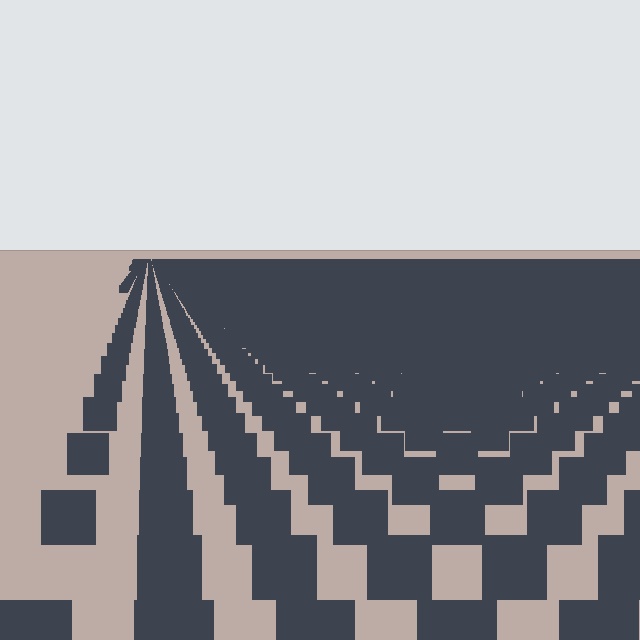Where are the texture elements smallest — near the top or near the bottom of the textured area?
Near the top.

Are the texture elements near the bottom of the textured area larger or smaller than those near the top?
Larger. Near the bottom, elements are closer to the viewer and appear at a bigger on-screen size.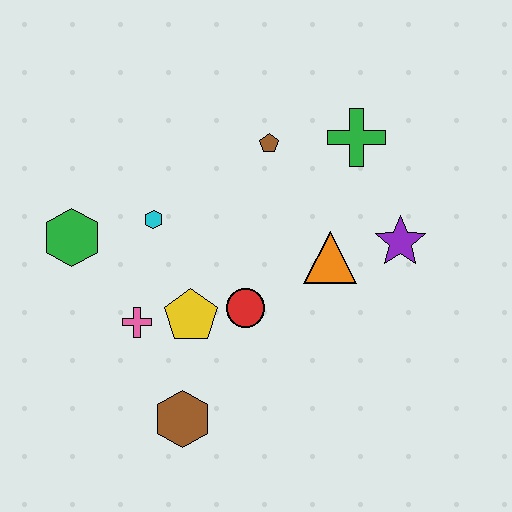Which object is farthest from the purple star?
The green hexagon is farthest from the purple star.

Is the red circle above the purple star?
No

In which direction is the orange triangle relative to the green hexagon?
The orange triangle is to the right of the green hexagon.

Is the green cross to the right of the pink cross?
Yes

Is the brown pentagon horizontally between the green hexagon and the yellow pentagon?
No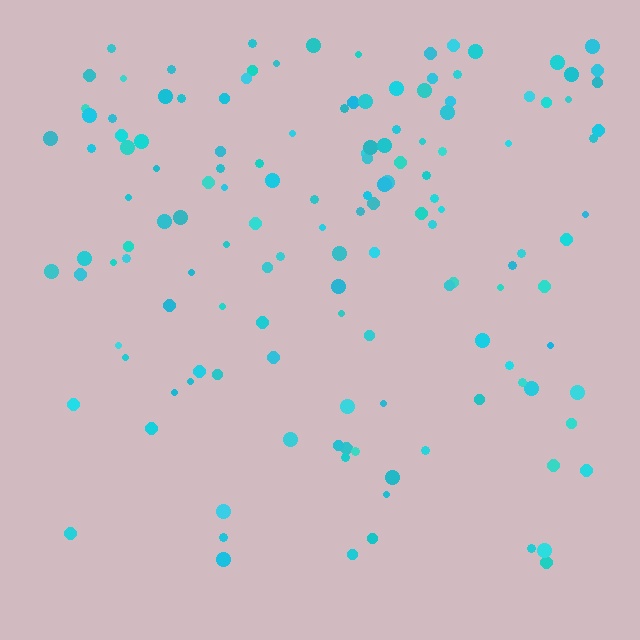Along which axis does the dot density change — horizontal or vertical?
Vertical.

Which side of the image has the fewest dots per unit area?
The bottom.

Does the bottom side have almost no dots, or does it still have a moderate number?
Still a moderate number, just noticeably fewer than the top.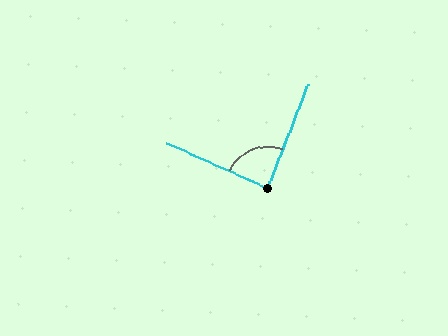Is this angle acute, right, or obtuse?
It is approximately a right angle.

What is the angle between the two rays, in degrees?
Approximately 88 degrees.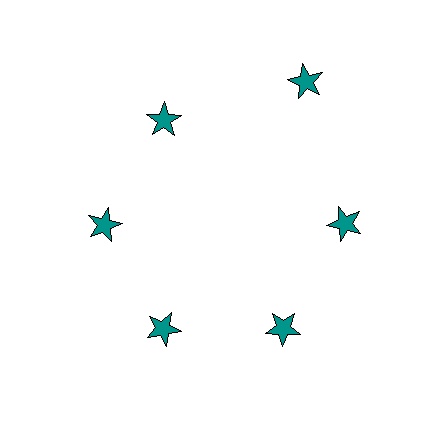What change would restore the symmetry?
The symmetry would be restored by moving it inward, back onto the ring so that all 6 stars sit at equal angles and equal distance from the center.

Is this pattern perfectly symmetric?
No. The 6 teal stars are arranged in a ring, but one element near the 1 o'clock position is pushed outward from the center, breaking the 6-fold rotational symmetry.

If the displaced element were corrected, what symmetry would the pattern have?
It would have 6-fold rotational symmetry — the pattern would map onto itself every 60 degrees.